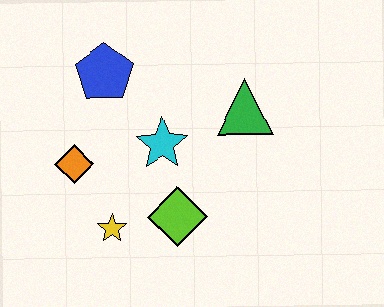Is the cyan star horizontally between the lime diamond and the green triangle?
No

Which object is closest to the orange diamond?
The yellow star is closest to the orange diamond.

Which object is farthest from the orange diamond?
The green triangle is farthest from the orange diamond.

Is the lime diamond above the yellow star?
Yes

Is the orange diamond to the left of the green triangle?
Yes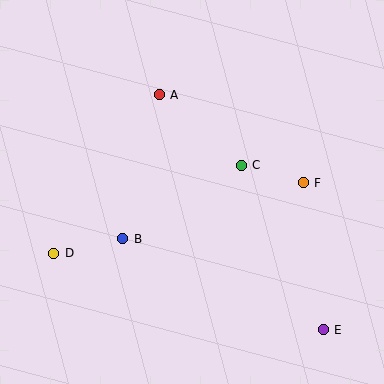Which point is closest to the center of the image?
Point C at (241, 165) is closest to the center.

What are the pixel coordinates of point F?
Point F is at (303, 183).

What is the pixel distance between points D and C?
The distance between D and C is 207 pixels.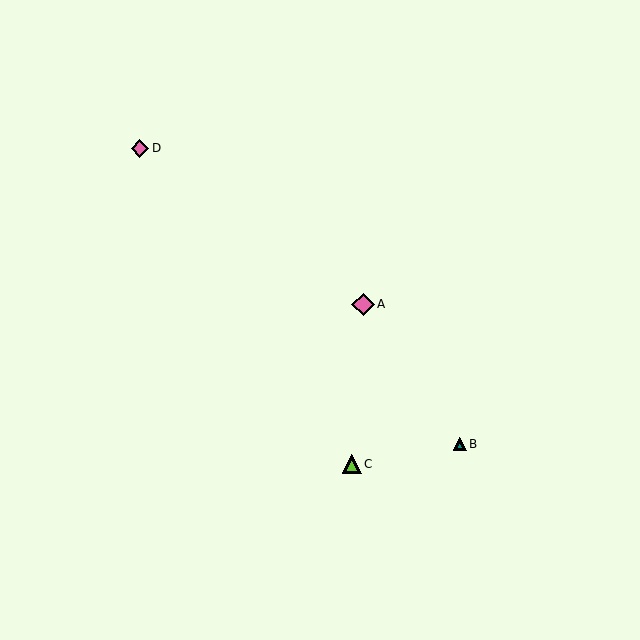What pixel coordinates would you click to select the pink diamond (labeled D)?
Click at (140, 148) to select the pink diamond D.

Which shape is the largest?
The pink diamond (labeled A) is the largest.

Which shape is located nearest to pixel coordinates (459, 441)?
The teal triangle (labeled B) at (460, 444) is nearest to that location.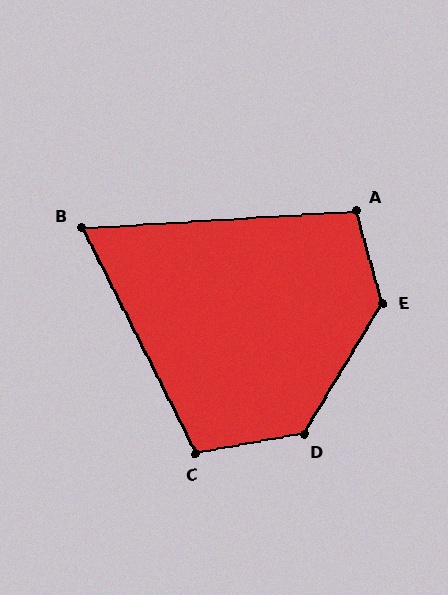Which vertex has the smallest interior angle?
B, at approximately 67 degrees.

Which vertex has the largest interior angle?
E, at approximately 134 degrees.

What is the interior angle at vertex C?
Approximately 107 degrees (obtuse).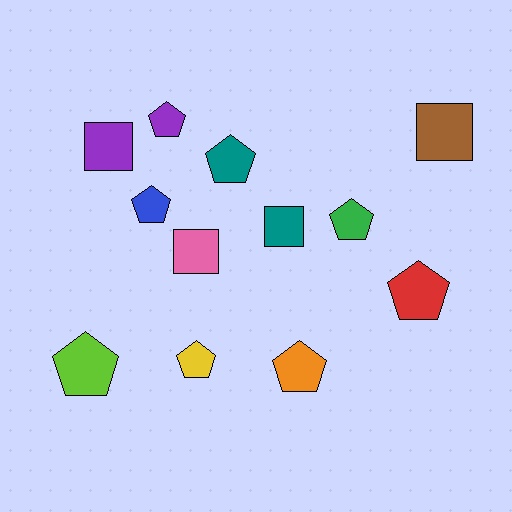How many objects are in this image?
There are 12 objects.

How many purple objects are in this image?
There are 2 purple objects.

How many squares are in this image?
There are 4 squares.